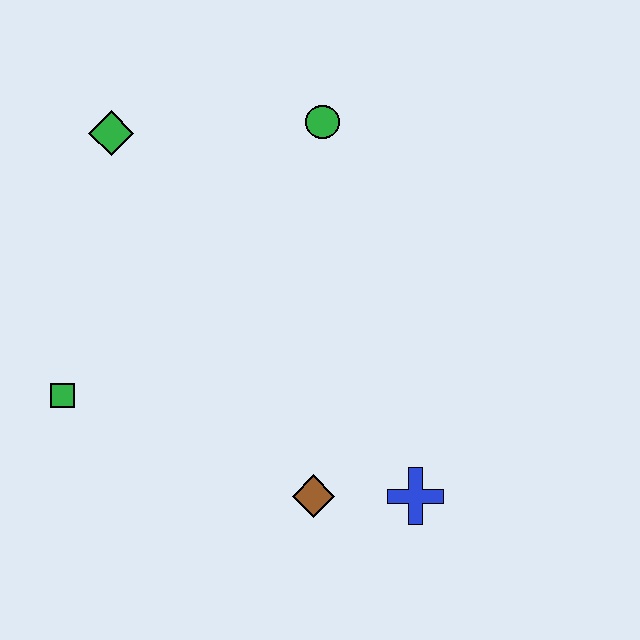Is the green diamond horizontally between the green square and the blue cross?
Yes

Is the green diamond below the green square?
No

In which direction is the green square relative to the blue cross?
The green square is to the left of the blue cross.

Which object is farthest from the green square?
The green circle is farthest from the green square.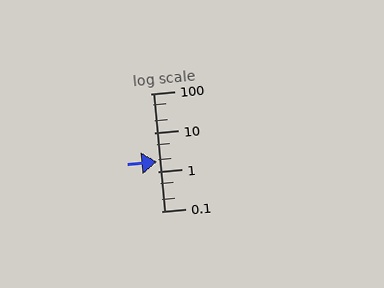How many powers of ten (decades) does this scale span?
The scale spans 3 decades, from 0.1 to 100.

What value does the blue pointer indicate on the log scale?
The pointer indicates approximately 1.8.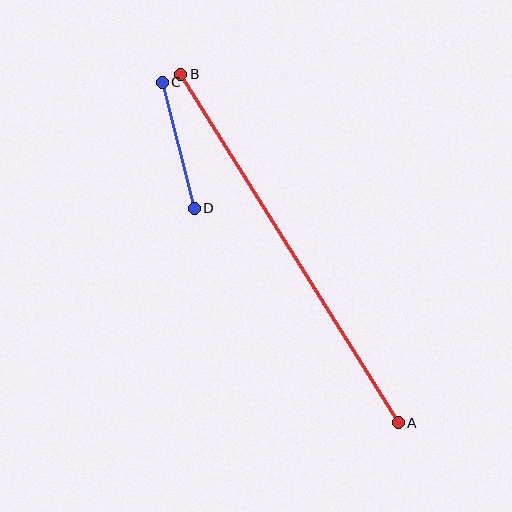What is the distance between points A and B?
The distance is approximately 411 pixels.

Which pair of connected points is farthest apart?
Points A and B are farthest apart.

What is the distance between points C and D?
The distance is approximately 130 pixels.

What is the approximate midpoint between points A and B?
The midpoint is at approximately (290, 248) pixels.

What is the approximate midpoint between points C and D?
The midpoint is at approximately (178, 145) pixels.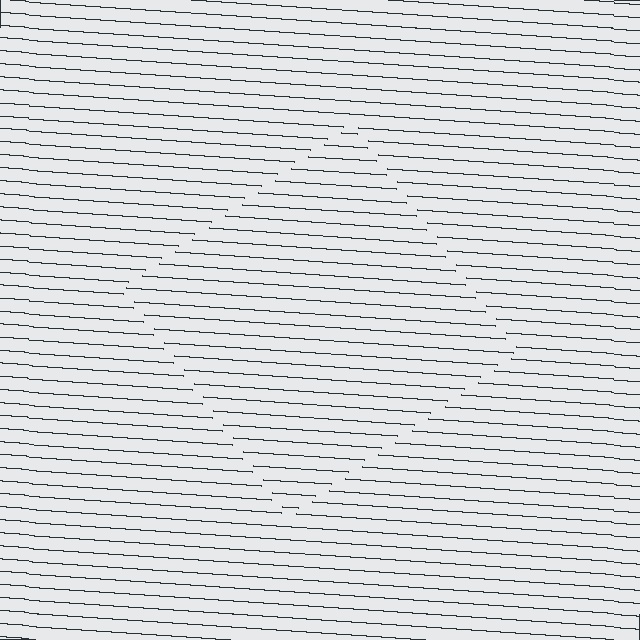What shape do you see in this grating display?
An illusory square. The interior of the shape contains the same grating, shifted by half a period — the contour is defined by the phase discontinuity where line-ends from the inner and outer gratings abut.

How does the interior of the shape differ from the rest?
The interior of the shape contains the same grating, shifted by half a period — the contour is defined by the phase discontinuity where line-ends from the inner and outer gratings abut.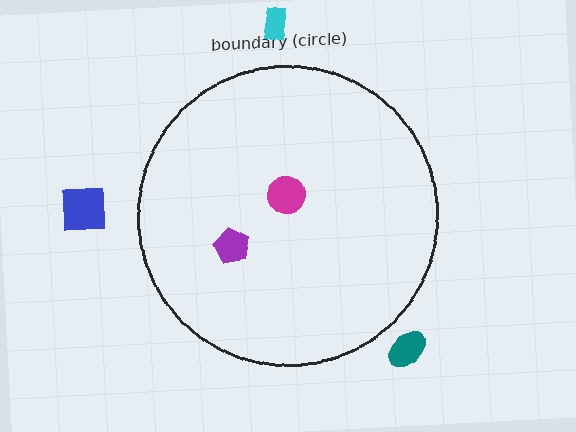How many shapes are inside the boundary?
2 inside, 3 outside.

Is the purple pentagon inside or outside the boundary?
Inside.